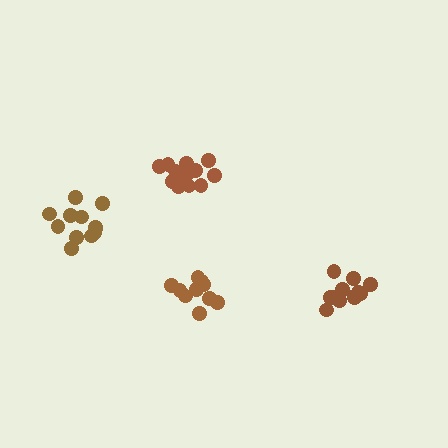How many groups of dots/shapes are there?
There are 4 groups.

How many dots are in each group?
Group 1: 15 dots, Group 2: 11 dots, Group 3: 12 dots, Group 4: 12 dots (50 total).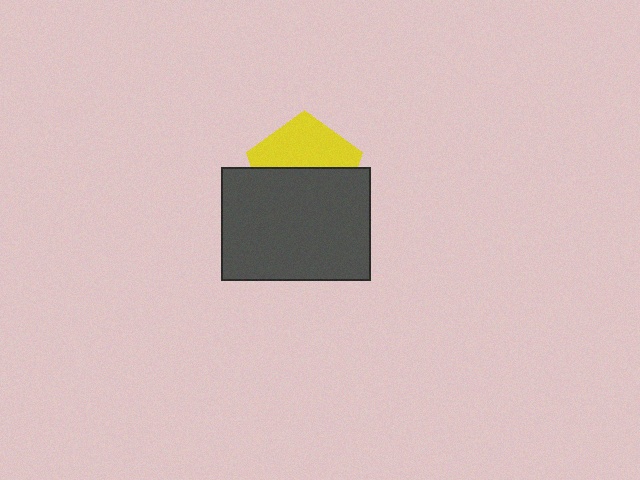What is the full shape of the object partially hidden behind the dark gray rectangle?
The partially hidden object is a yellow pentagon.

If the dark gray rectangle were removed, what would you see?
You would see the complete yellow pentagon.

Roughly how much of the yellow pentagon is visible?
About half of it is visible (roughly 46%).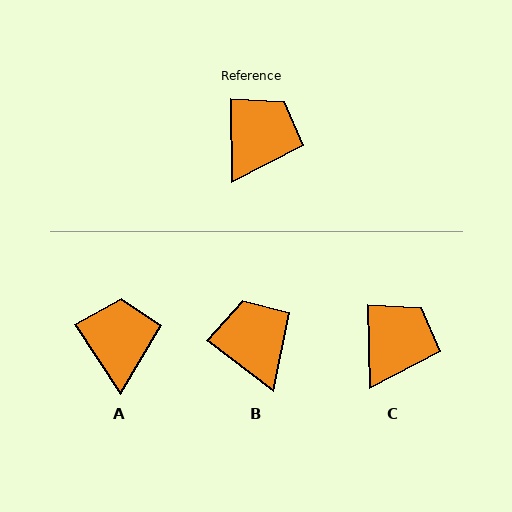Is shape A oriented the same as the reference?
No, it is off by about 32 degrees.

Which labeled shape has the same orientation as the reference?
C.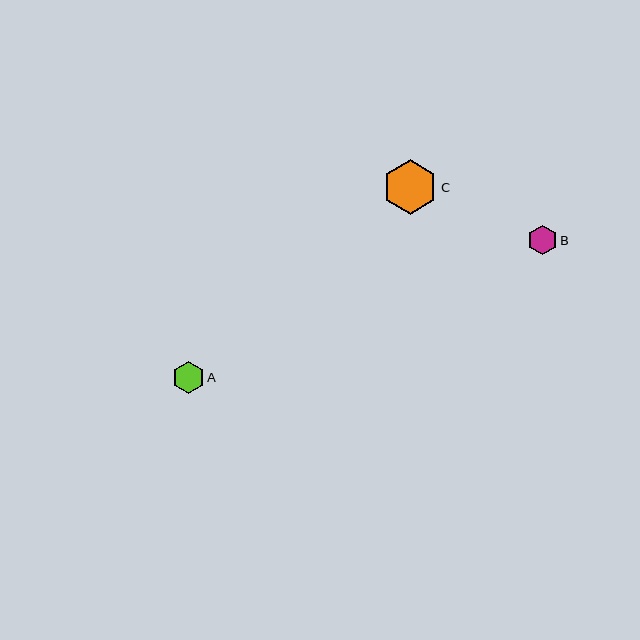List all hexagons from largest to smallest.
From largest to smallest: C, A, B.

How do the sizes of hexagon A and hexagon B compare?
Hexagon A and hexagon B are approximately the same size.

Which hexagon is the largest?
Hexagon C is the largest with a size of approximately 54 pixels.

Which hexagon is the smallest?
Hexagon B is the smallest with a size of approximately 30 pixels.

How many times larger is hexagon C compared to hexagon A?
Hexagon C is approximately 1.7 times the size of hexagon A.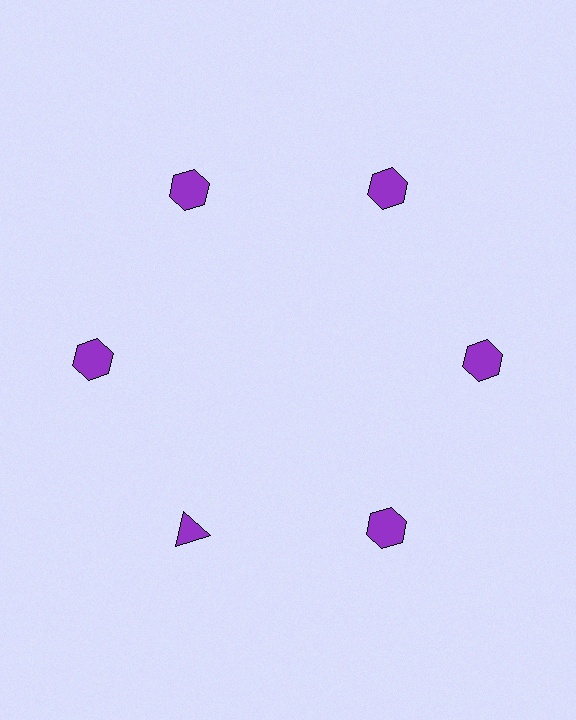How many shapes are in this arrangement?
There are 6 shapes arranged in a ring pattern.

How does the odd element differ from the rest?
It has a different shape: triangle instead of hexagon.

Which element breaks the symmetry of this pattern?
The purple triangle at roughly the 7 o'clock position breaks the symmetry. All other shapes are purple hexagons.